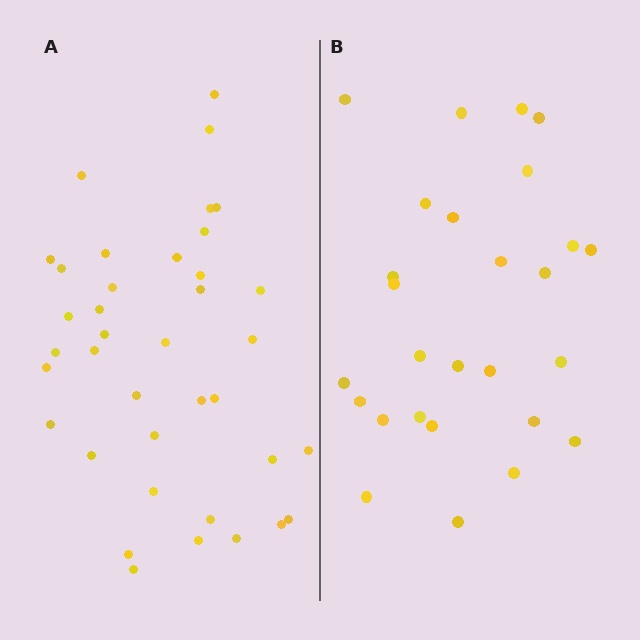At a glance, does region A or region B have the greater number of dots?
Region A (the left region) has more dots.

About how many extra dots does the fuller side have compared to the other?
Region A has roughly 12 or so more dots than region B.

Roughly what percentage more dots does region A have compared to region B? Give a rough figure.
About 40% more.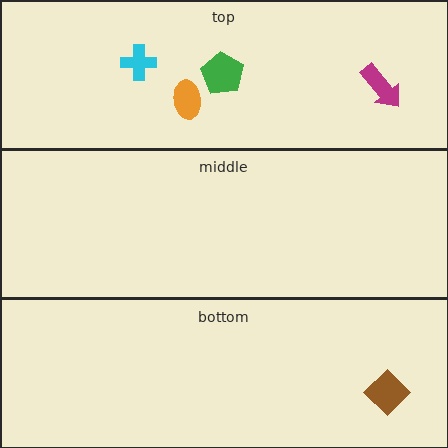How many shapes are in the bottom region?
1.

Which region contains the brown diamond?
The bottom region.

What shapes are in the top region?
The magenta arrow, the green pentagon, the orange ellipse, the cyan cross.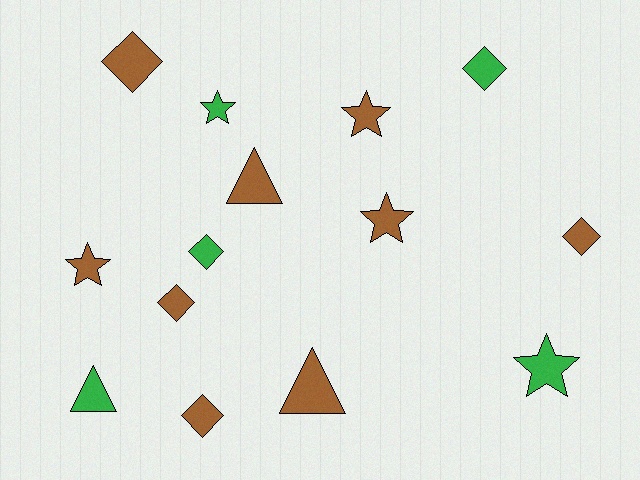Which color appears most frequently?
Brown, with 9 objects.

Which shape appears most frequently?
Diamond, with 6 objects.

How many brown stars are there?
There are 3 brown stars.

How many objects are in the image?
There are 14 objects.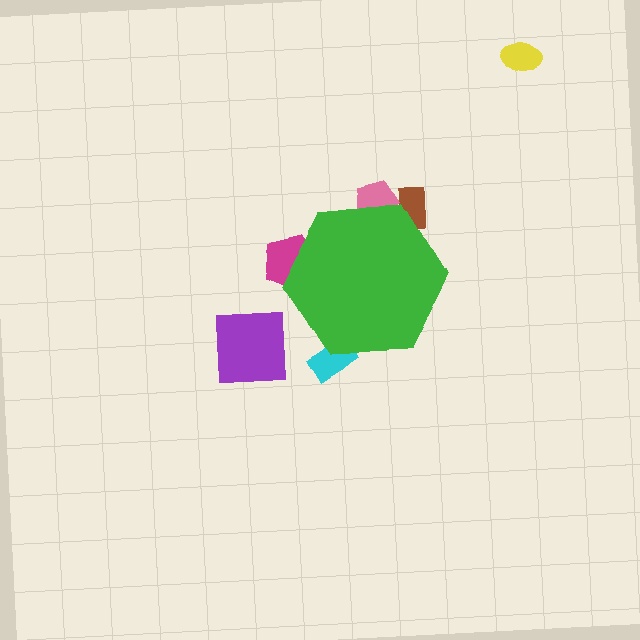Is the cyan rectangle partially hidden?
Yes, the cyan rectangle is partially hidden behind the green hexagon.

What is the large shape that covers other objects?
A green hexagon.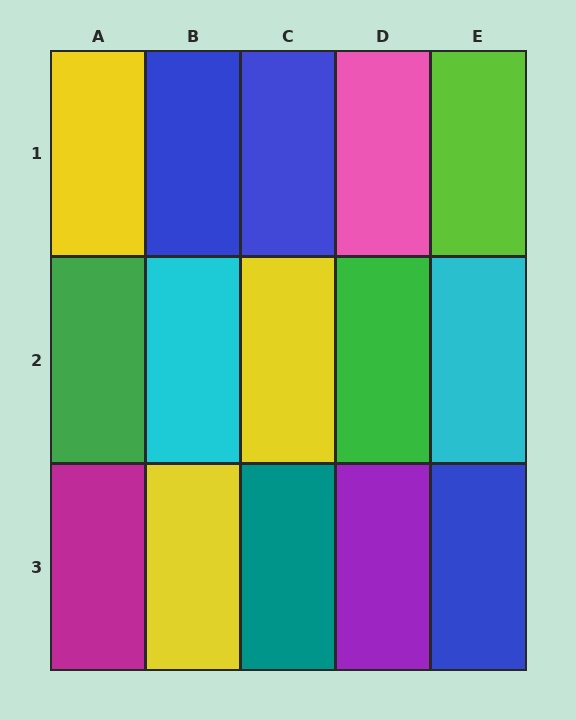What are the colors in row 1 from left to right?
Yellow, blue, blue, pink, lime.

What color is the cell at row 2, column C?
Yellow.